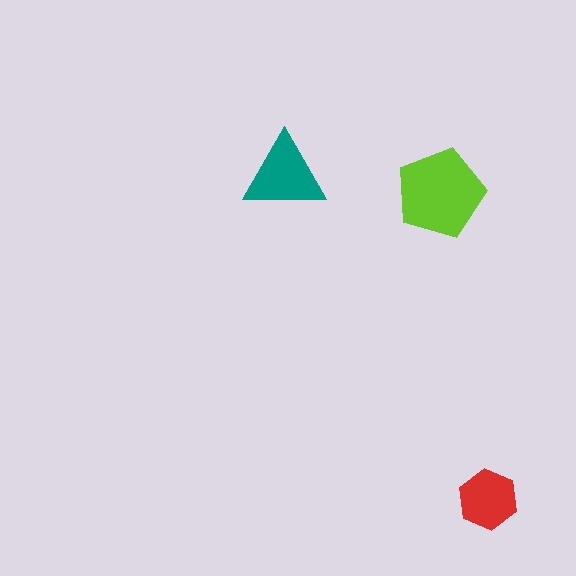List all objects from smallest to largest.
The red hexagon, the teal triangle, the lime pentagon.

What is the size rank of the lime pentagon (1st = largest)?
1st.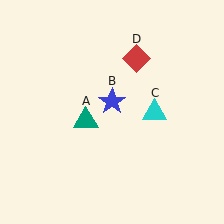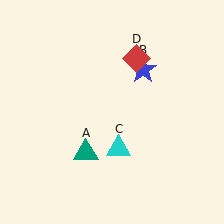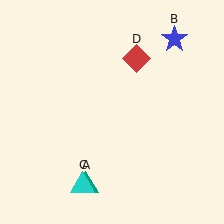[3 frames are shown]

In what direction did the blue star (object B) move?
The blue star (object B) moved up and to the right.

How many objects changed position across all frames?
3 objects changed position: teal triangle (object A), blue star (object B), cyan triangle (object C).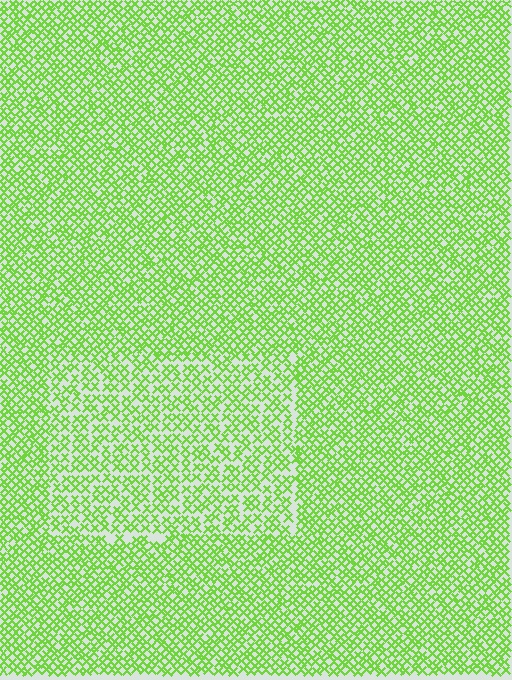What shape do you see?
I see a rectangle.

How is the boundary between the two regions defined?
The boundary is defined by a change in element density (approximately 1.5x ratio). All elements are the same color, size, and shape.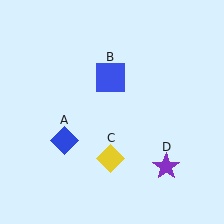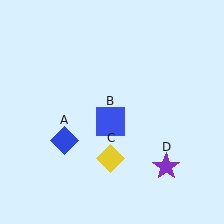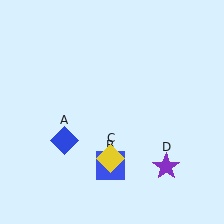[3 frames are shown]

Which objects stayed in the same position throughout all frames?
Blue diamond (object A) and yellow diamond (object C) and purple star (object D) remained stationary.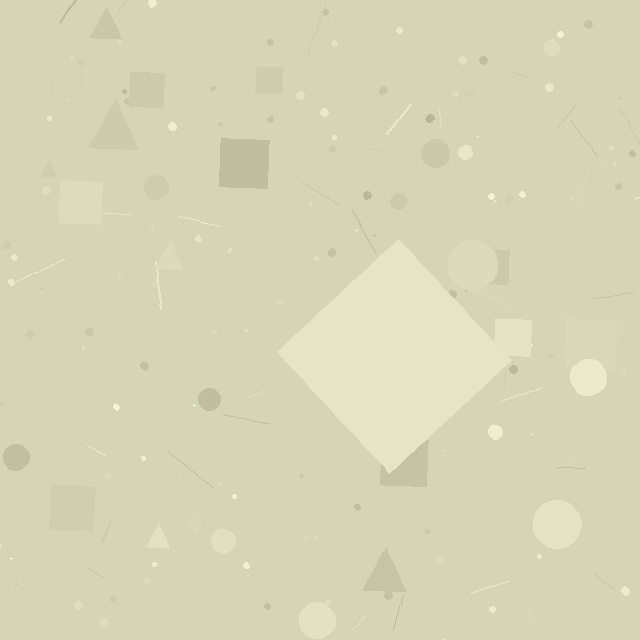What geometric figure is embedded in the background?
A diamond is embedded in the background.